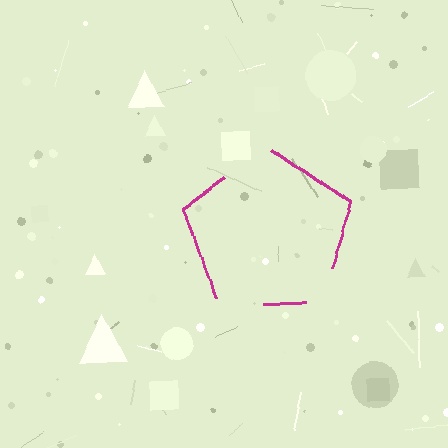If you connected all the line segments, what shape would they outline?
They would outline a pentagon.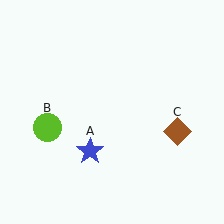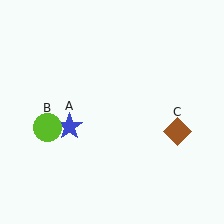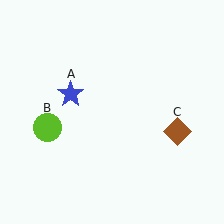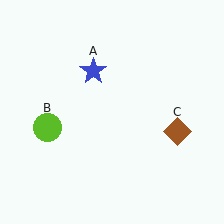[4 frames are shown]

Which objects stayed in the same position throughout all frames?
Lime circle (object B) and brown diamond (object C) remained stationary.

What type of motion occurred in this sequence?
The blue star (object A) rotated clockwise around the center of the scene.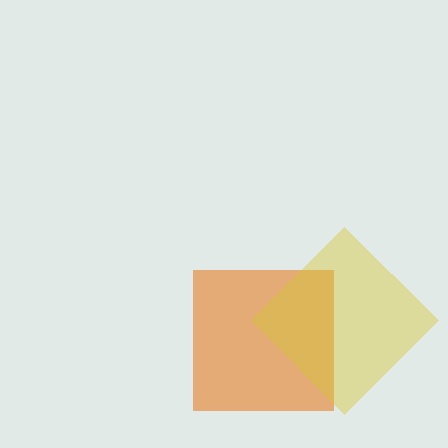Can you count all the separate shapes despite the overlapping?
Yes, there are 2 separate shapes.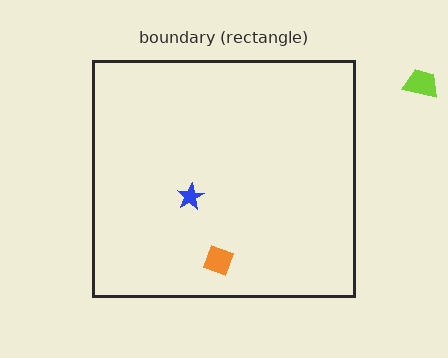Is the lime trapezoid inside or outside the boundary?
Outside.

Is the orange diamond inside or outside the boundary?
Inside.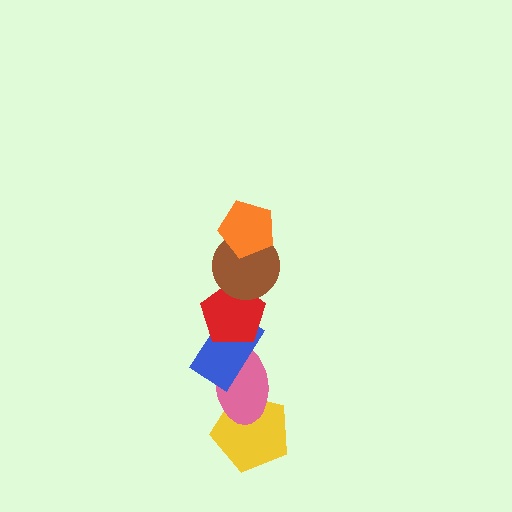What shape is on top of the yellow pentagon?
The pink ellipse is on top of the yellow pentagon.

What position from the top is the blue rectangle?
The blue rectangle is 4th from the top.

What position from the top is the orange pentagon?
The orange pentagon is 1st from the top.